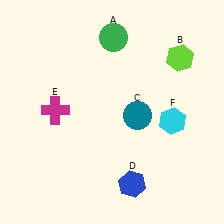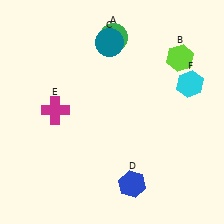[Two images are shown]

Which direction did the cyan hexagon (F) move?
The cyan hexagon (F) moved up.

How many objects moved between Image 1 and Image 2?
2 objects moved between the two images.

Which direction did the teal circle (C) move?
The teal circle (C) moved up.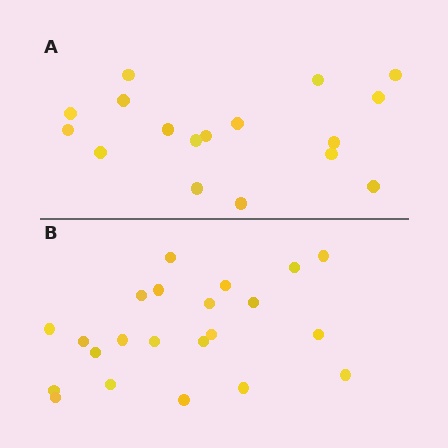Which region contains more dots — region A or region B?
Region B (the bottom region) has more dots.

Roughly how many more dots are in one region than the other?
Region B has about 5 more dots than region A.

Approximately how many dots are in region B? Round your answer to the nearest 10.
About 20 dots. (The exact count is 22, which rounds to 20.)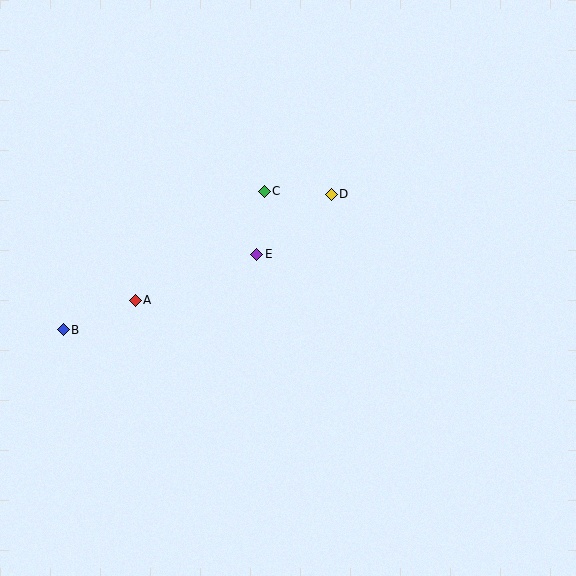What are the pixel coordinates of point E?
Point E is at (256, 254).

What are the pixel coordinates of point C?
Point C is at (264, 191).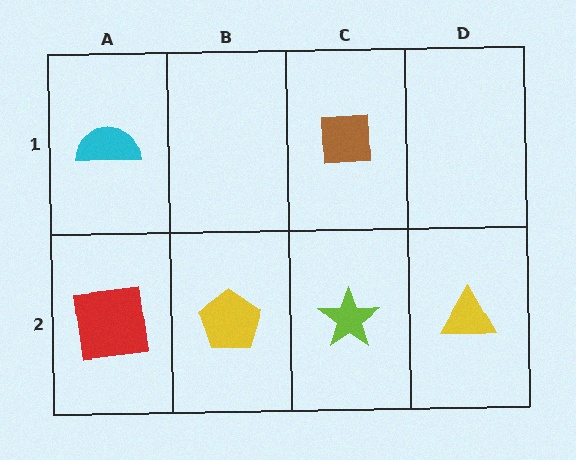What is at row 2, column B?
A yellow pentagon.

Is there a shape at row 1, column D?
No, that cell is empty.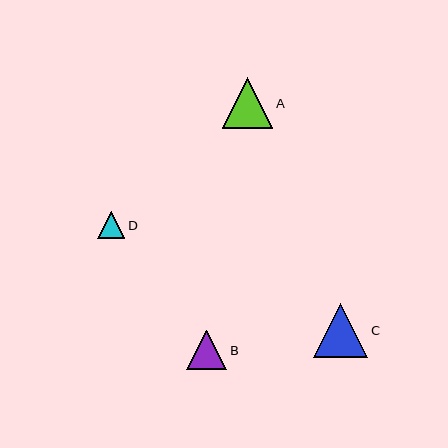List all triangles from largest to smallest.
From largest to smallest: C, A, B, D.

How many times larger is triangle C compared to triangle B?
Triangle C is approximately 1.4 times the size of triangle B.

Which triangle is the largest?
Triangle C is the largest with a size of approximately 54 pixels.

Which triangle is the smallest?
Triangle D is the smallest with a size of approximately 27 pixels.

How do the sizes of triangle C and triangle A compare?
Triangle C and triangle A are approximately the same size.